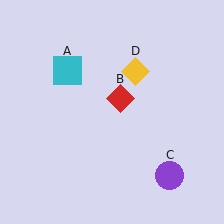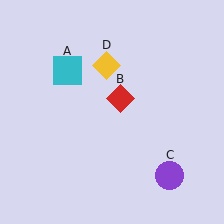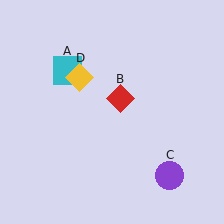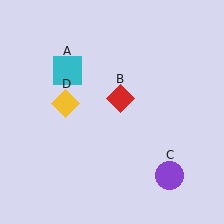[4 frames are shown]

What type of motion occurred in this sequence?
The yellow diamond (object D) rotated counterclockwise around the center of the scene.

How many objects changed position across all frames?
1 object changed position: yellow diamond (object D).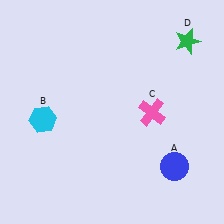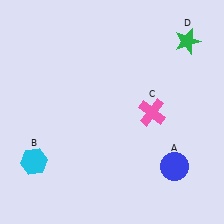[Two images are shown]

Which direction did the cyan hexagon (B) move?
The cyan hexagon (B) moved down.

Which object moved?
The cyan hexagon (B) moved down.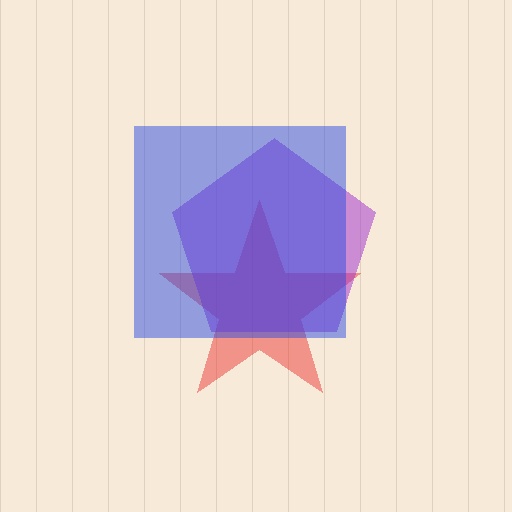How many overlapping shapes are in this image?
There are 3 overlapping shapes in the image.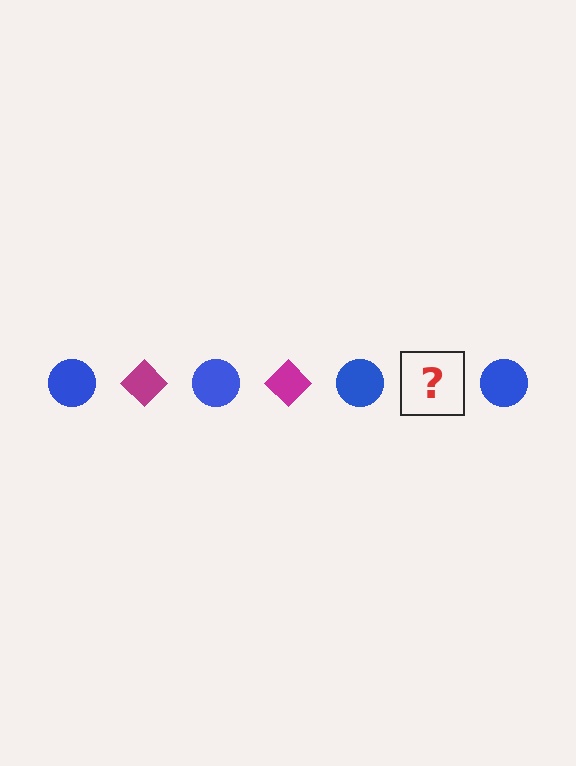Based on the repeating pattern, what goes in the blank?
The blank should be a magenta diamond.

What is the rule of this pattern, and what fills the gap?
The rule is that the pattern alternates between blue circle and magenta diamond. The gap should be filled with a magenta diamond.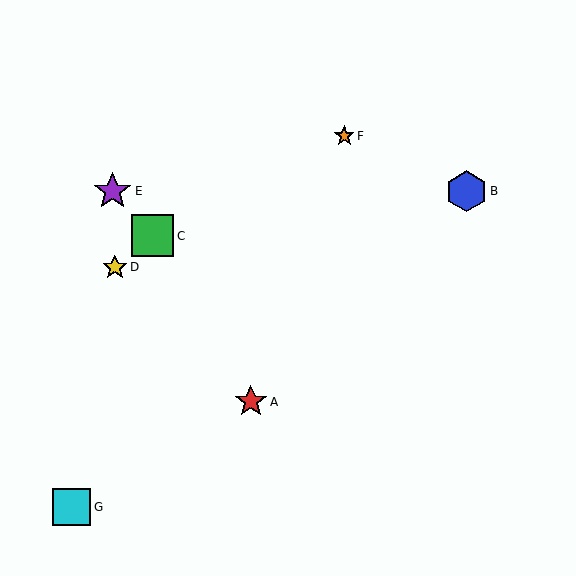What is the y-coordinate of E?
Object E is at y≈191.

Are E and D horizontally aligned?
No, E is at y≈191 and D is at y≈267.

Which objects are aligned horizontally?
Objects B, E are aligned horizontally.